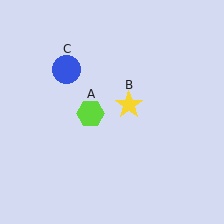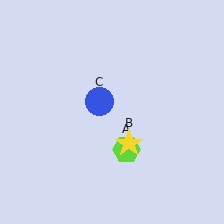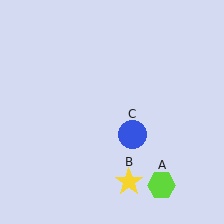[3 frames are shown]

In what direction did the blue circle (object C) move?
The blue circle (object C) moved down and to the right.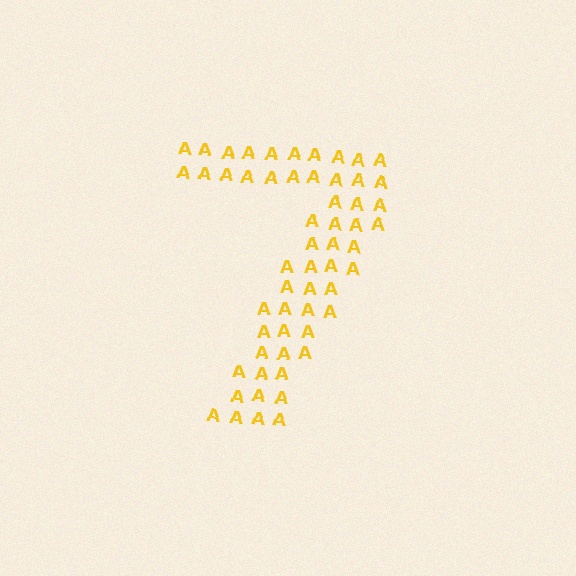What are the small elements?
The small elements are letter A's.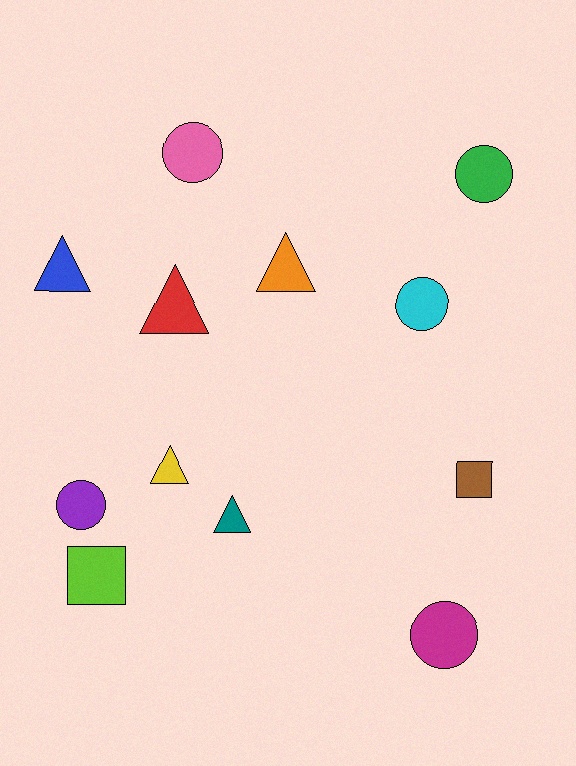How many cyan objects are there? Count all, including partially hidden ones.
There is 1 cyan object.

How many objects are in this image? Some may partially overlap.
There are 12 objects.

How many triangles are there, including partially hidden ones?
There are 5 triangles.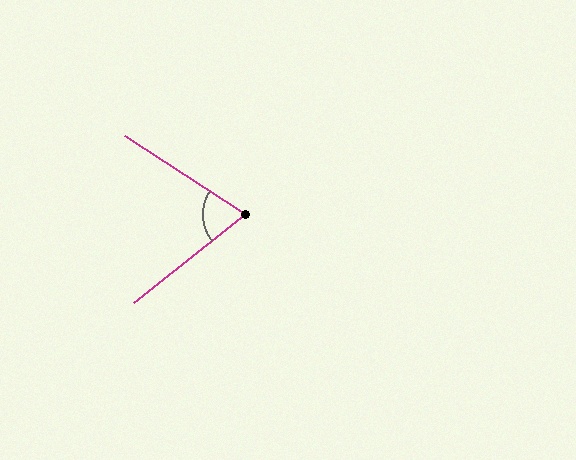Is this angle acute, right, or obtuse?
It is acute.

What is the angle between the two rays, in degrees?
Approximately 72 degrees.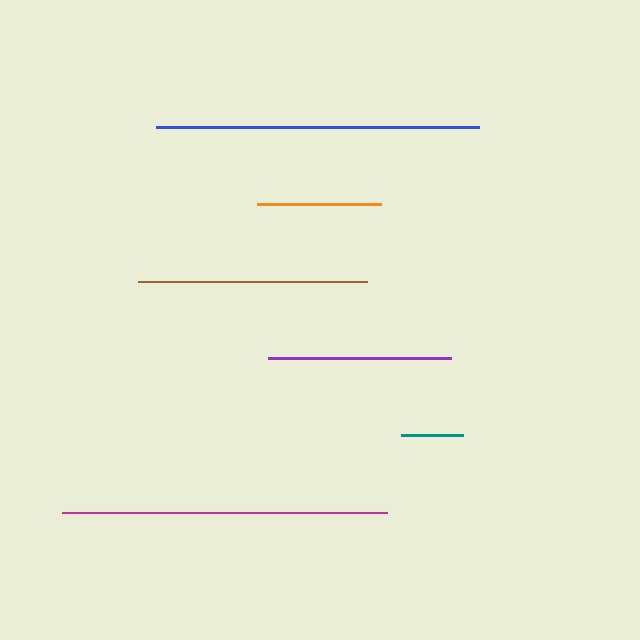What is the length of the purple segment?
The purple segment is approximately 182 pixels long.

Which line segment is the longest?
The magenta line is the longest at approximately 325 pixels.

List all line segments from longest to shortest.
From longest to shortest: magenta, blue, brown, purple, orange, teal.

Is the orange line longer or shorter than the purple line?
The purple line is longer than the orange line.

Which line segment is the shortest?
The teal line is the shortest at approximately 61 pixels.